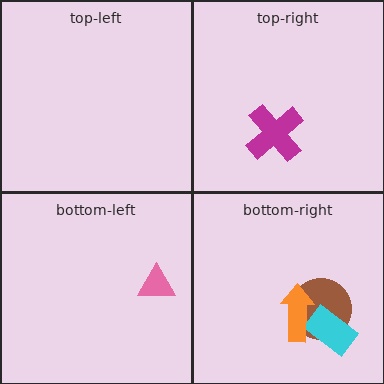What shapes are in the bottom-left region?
The pink triangle.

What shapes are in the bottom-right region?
The brown circle, the cyan rectangle, the orange arrow.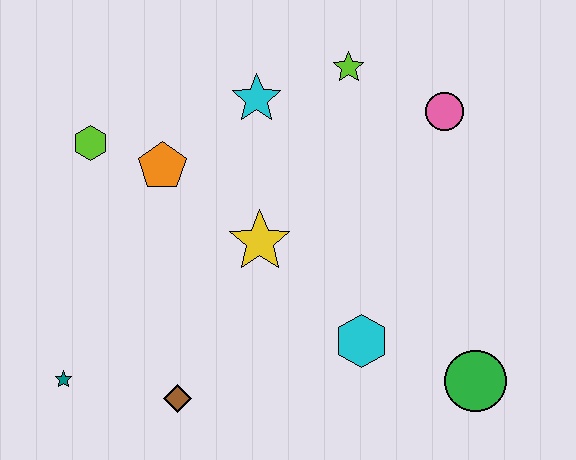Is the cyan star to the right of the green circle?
No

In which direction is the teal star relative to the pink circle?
The teal star is to the left of the pink circle.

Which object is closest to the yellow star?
The orange pentagon is closest to the yellow star.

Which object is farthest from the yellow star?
The green circle is farthest from the yellow star.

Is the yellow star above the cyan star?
No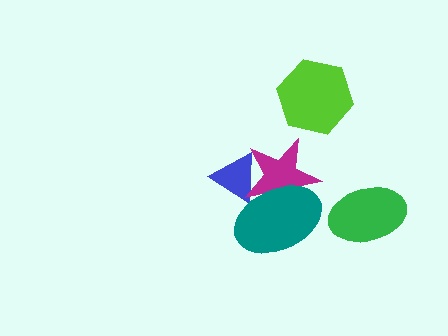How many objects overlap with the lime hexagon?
0 objects overlap with the lime hexagon.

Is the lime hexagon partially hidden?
No, no other shape covers it.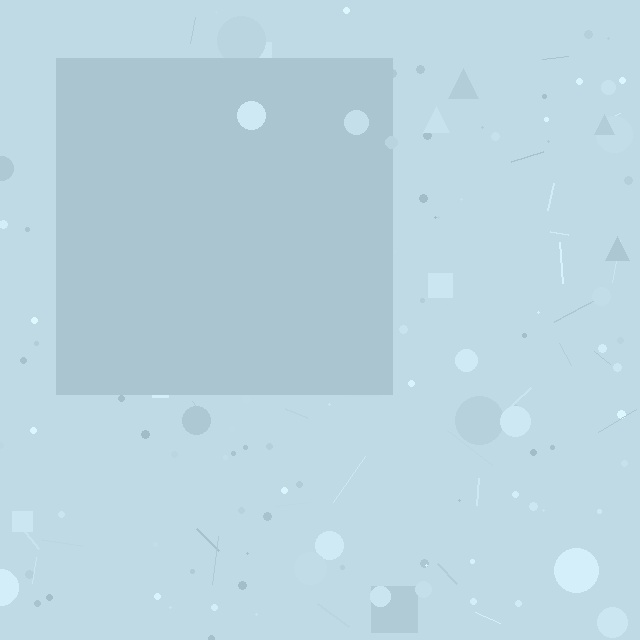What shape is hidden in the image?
A square is hidden in the image.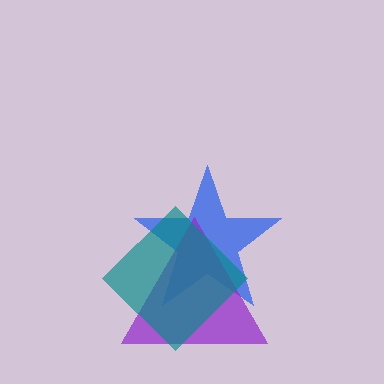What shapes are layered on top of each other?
The layered shapes are: a blue star, a purple triangle, a teal diamond.